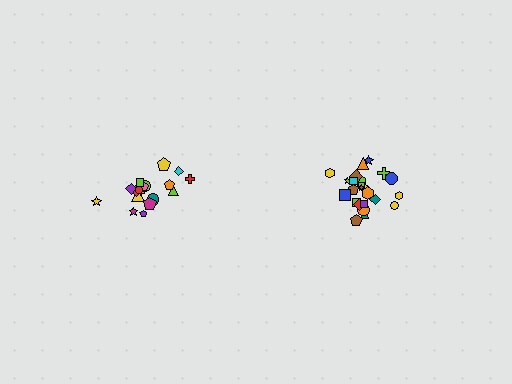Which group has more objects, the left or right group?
The right group.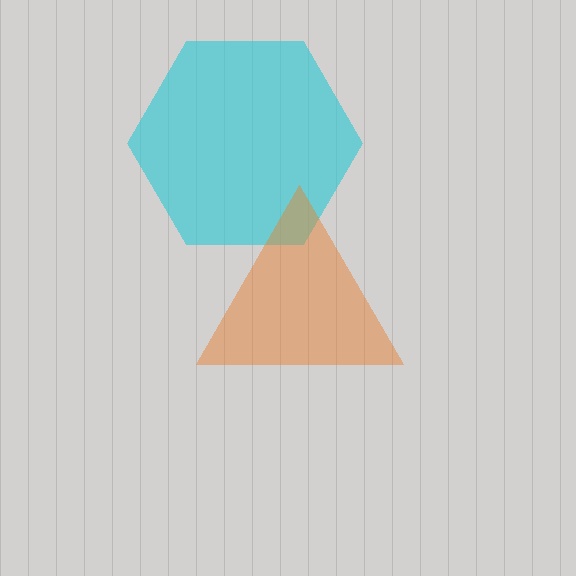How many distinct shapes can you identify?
There are 2 distinct shapes: a cyan hexagon, an orange triangle.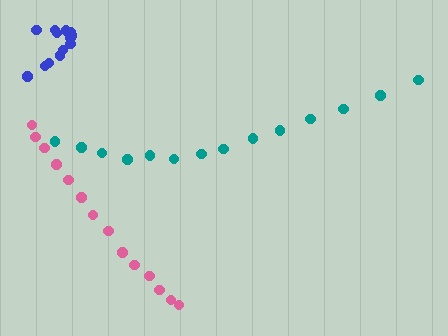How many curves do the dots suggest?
There are 3 distinct paths.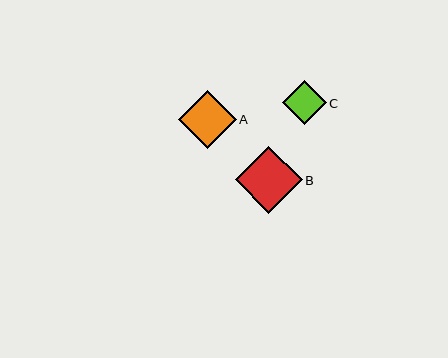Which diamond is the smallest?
Diamond C is the smallest with a size of approximately 44 pixels.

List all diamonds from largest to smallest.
From largest to smallest: B, A, C.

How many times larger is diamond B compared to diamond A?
Diamond B is approximately 1.2 times the size of diamond A.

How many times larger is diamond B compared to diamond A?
Diamond B is approximately 1.2 times the size of diamond A.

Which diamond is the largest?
Diamond B is the largest with a size of approximately 67 pixels.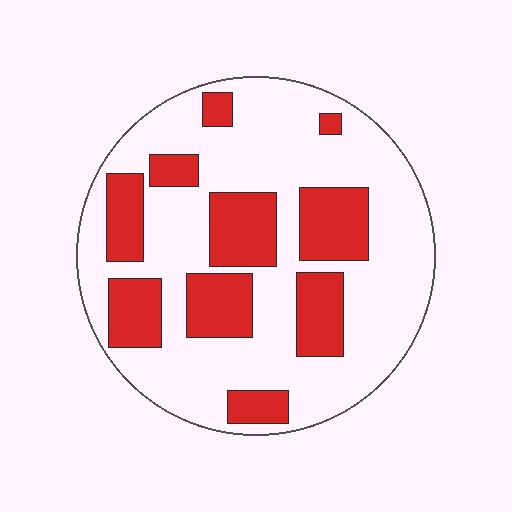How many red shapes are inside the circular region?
10.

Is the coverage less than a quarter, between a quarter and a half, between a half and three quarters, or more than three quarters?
Between a quarter and a half.